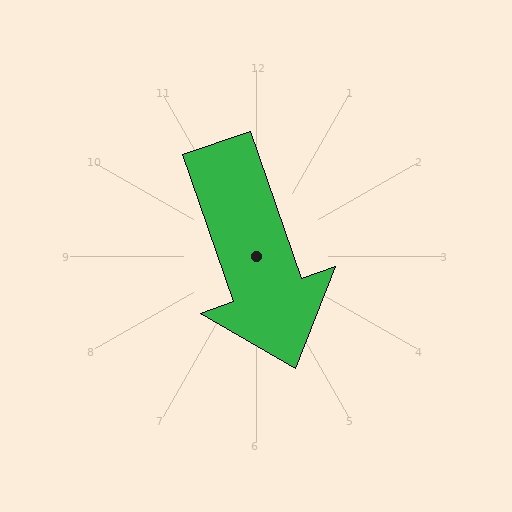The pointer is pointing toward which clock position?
Roughly 5 o'clock.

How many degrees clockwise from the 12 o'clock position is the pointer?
Approximately 161 degrees.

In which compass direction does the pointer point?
South.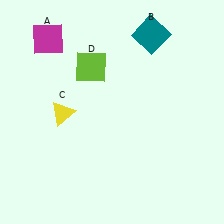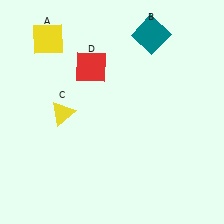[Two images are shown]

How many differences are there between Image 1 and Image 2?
There are 2 differences between the two images.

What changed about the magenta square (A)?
In Image 1, A is magenta. In Image 2, it changed to yellow.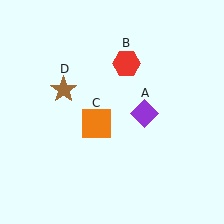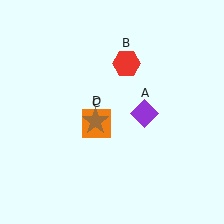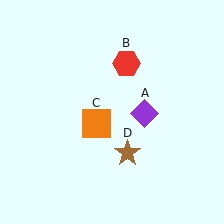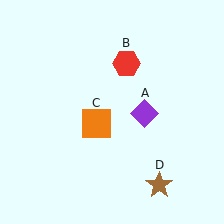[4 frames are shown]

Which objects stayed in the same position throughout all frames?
Purple diamond (object A) and red hexagon (object B) and orange square (object C) remained stationary.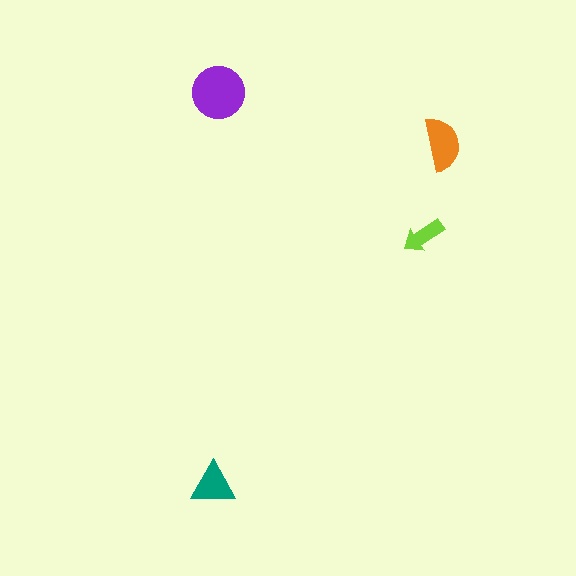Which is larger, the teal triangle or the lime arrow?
The teal triangle.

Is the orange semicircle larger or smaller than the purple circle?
Smaller.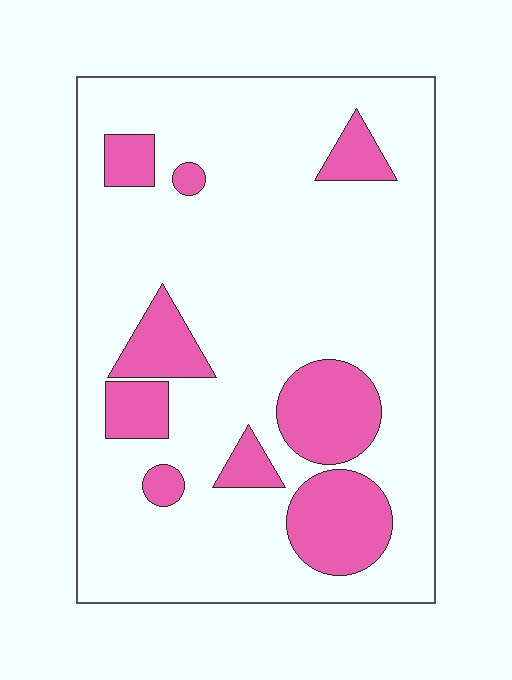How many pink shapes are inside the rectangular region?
9.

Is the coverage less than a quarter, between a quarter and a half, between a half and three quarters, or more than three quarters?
Less than a quarter.